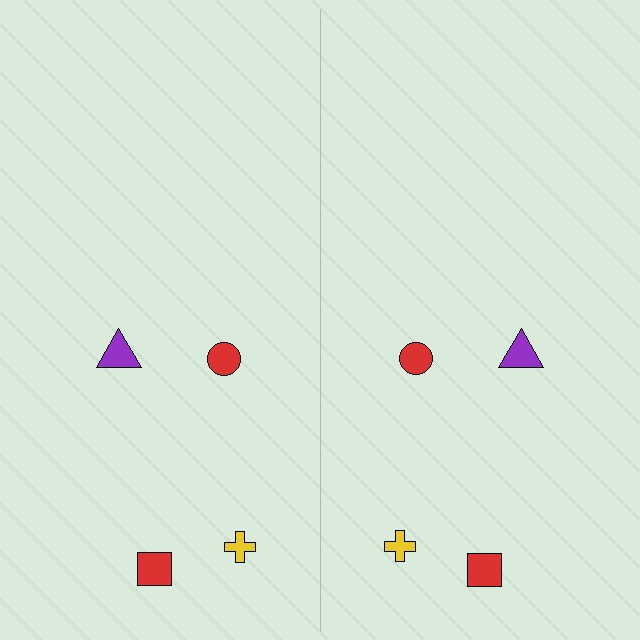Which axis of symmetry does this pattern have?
The pattern has a vertical axis of symmetry running through the center of the image.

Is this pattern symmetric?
Yes, this pattern has bilateral (reflection) symmetry.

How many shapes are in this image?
There are 8 shapes in this image.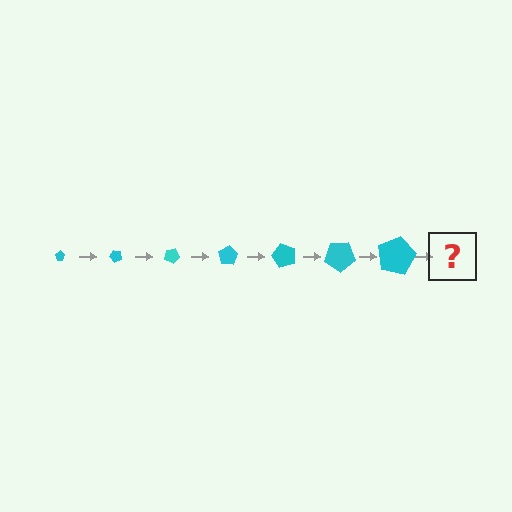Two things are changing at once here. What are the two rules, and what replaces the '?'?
The two rules are that the pentagon grows larger each step and it rotates 50 degrees each step. The '?' should be a pentagon, larger than the previous one and rotated 350 degrees from the start.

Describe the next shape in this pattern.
It should be a pentagon, larger than the previous one and rotated 350 degrees from the start.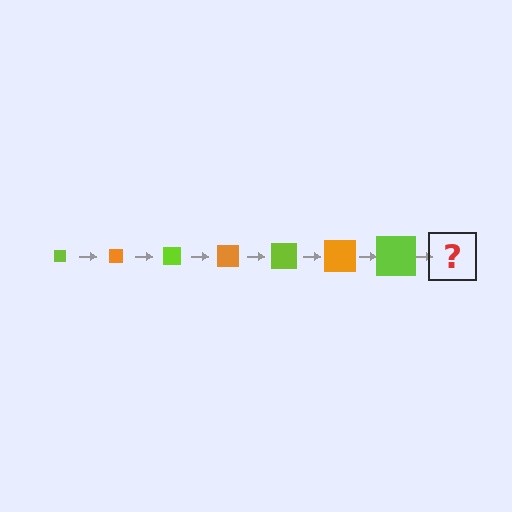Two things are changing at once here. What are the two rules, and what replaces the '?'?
The two rules are that the square grows larger each step and the color cycles through lime and orange. The '?' should be an orange square, larger than the previous one.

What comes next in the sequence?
The next element should be an orange square, larger than the previous one.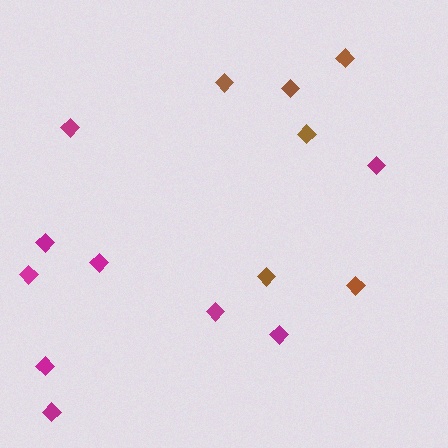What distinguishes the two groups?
There are 2 groups: one group of brown diamonds (6) and one group of magenta diamonds (9).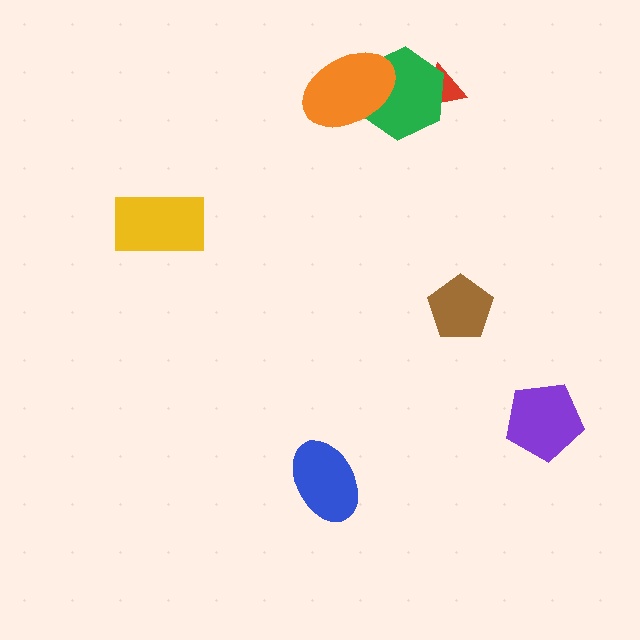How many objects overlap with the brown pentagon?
0 objects overlap with the brown pentagon.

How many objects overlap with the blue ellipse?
0 objects overlap with the blue ellipse.